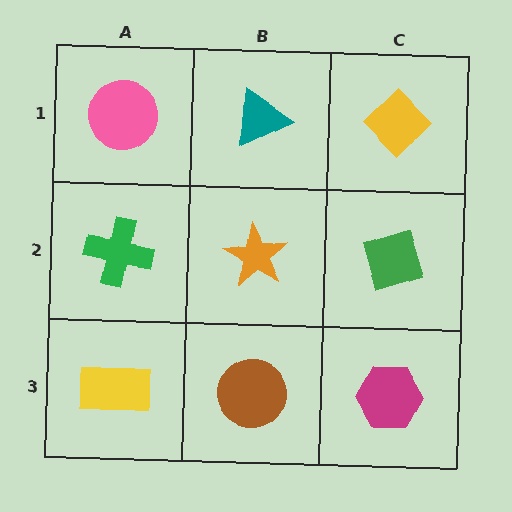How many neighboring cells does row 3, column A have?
2.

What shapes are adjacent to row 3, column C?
A green diamond (row 2, column C), a brown circle (row 3, column B).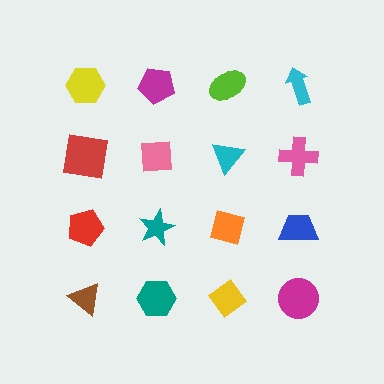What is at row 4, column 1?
A brown triangle.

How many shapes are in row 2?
4 shapes.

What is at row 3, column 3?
An orange square.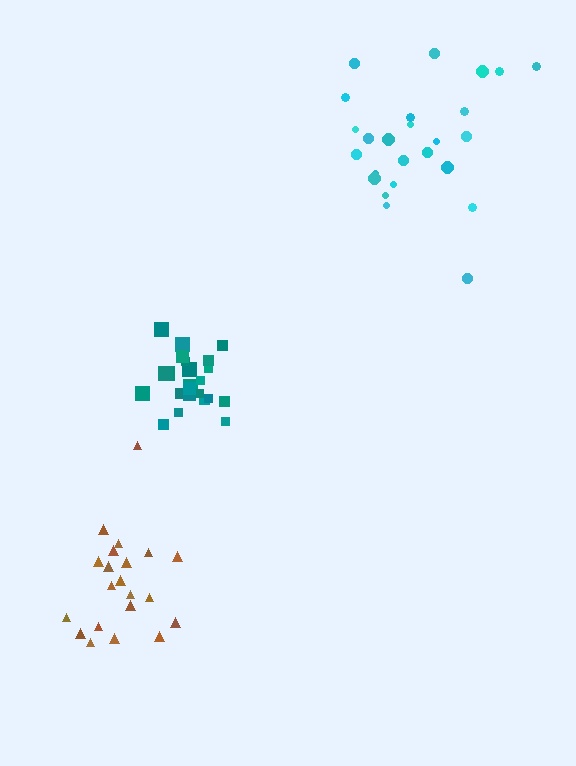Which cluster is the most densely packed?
Teal.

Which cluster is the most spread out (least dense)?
Cyan.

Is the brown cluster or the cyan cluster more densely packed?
Brown.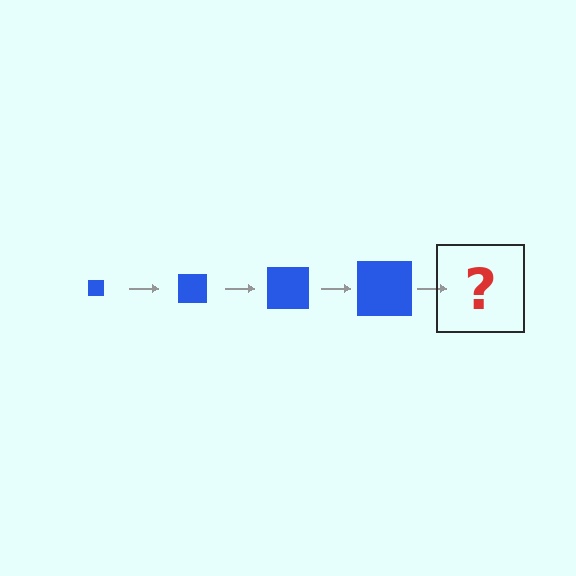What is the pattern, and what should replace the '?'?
The pattern is that the square gets progressively larger each step. The '?' should be a blue square, larger than the previous one.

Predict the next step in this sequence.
The next step is a blue square, larger than the previous one.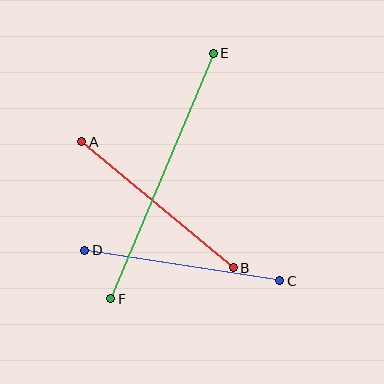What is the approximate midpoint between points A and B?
The midpoint is at approximately (157, 205) pixels.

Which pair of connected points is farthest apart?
Points E and F are farthest apart.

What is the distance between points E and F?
The distance is approximately 266 pixels.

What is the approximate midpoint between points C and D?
The midpoint is at approximately (182, 266) pixels.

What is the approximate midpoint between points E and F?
The midpoint is at approximately (162, 176) pixels.